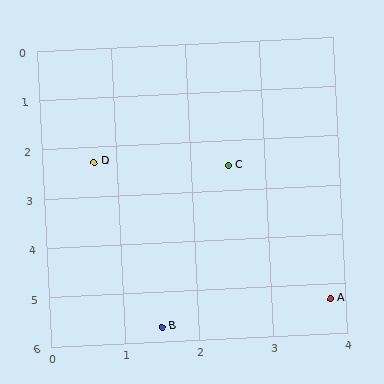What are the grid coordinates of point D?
Point D is at approximately (0.7, 2.3).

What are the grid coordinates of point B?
Point B is at approximately (1.5, 5.7).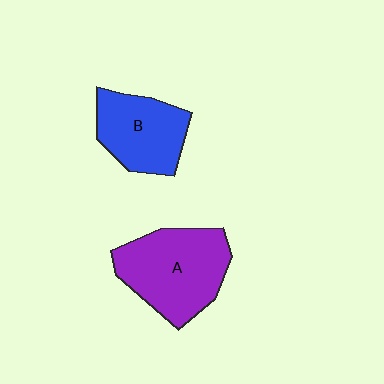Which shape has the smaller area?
Shape B (blue).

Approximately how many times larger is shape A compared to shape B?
Approximately 1.3 times.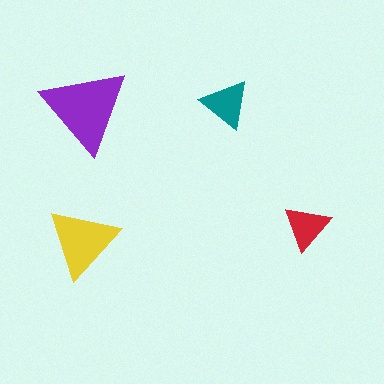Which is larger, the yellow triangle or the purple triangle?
The purple one.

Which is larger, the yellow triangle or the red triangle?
The yellow one.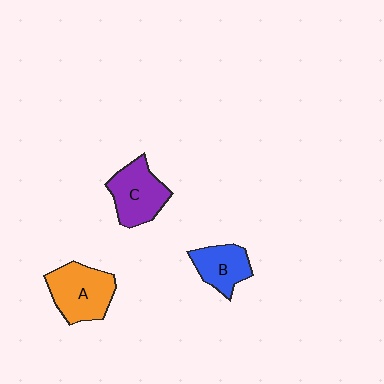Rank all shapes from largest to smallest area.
From largest to smallest: A (orange), C (purple), B (blue).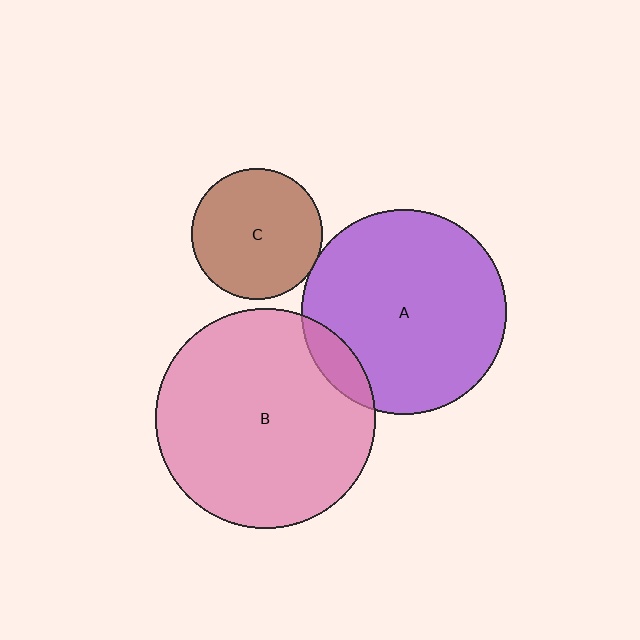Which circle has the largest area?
Circle B (pink).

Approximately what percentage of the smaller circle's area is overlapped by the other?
Approximately 10%.